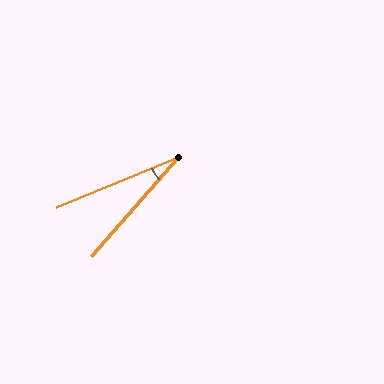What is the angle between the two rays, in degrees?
Approximately 26 degrees.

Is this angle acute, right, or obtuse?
It is acute.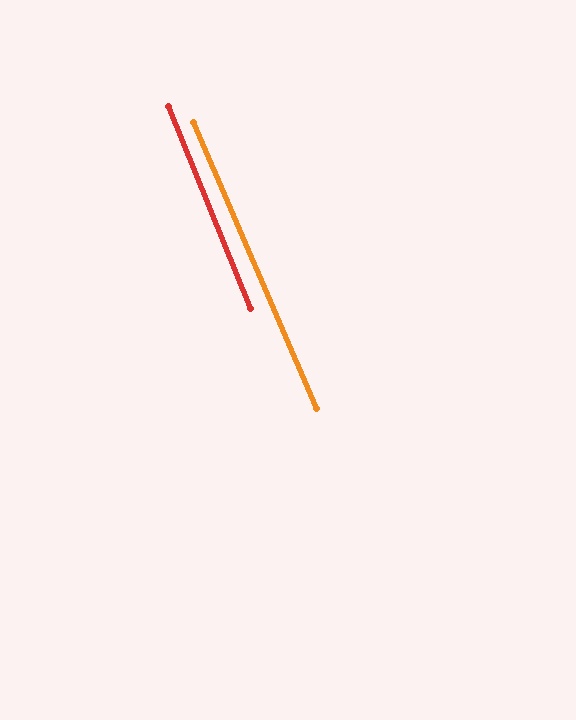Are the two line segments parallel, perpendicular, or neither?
Parallel — their directions differ by only 1.1°.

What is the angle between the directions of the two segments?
Approximately 1 degree.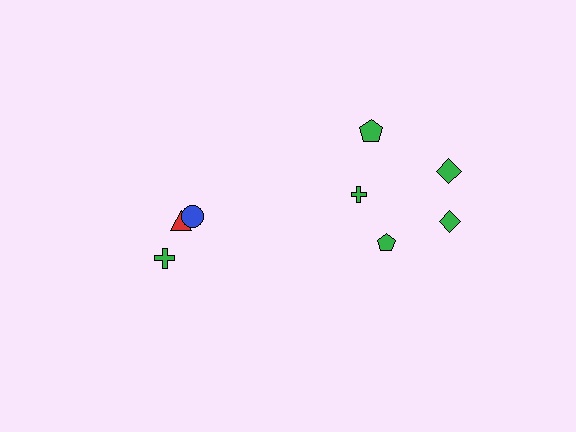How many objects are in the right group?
There are 5 objects.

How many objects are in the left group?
There are 3 objects.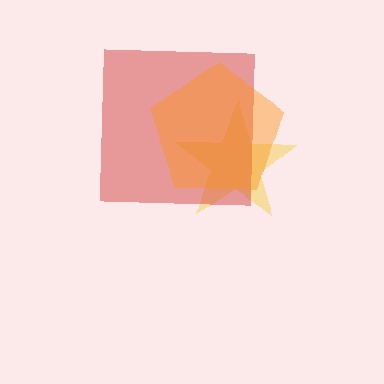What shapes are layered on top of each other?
The layered shapes are: a yellow star, a red square, an orange pentagon.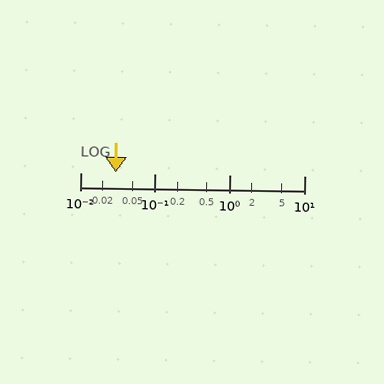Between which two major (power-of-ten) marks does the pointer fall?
The pointer is between 0.01 and 0.1.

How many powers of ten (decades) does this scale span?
The scale spans 3 decades, from 0.01 to 10.